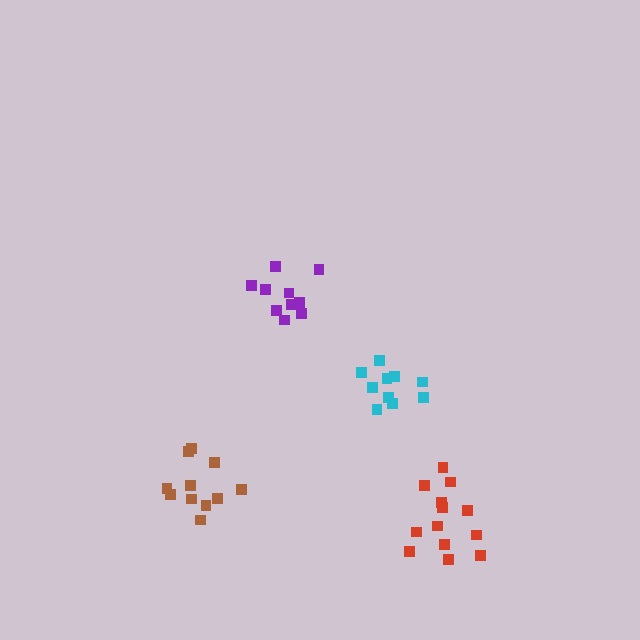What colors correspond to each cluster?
The clusters are colored: brown, red, cyan, purple.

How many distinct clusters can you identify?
There are 4 distinct clusters.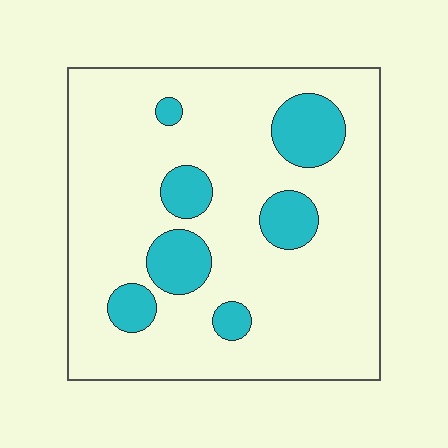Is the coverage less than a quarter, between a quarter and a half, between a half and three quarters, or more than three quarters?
Less than a quarter.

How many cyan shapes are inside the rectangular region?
7.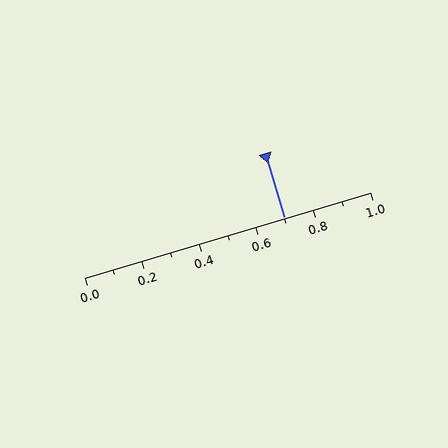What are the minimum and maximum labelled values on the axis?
The axis runs from 0.0 to 1.0.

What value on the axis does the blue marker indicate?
The marker indicates approximately 0.7.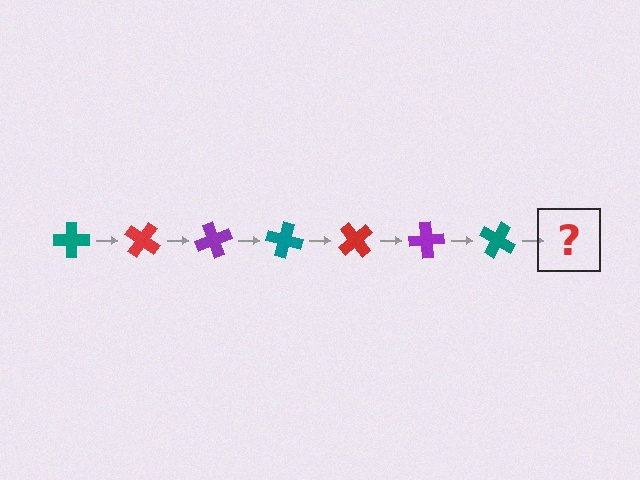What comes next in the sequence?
The next element should be a red cross, rotated 245 degrees from the start.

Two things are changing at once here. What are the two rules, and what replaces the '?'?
The two rules are that it rotates 35 degrees each step and the color cycles through teal, red, and purple. The '?' should be a red cross, rotated 245 degrees from the start.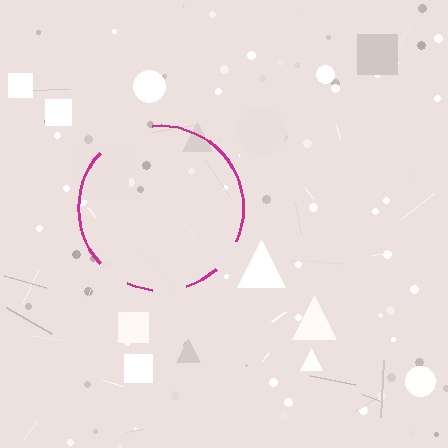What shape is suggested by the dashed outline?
The dashed outline suggests a circle.